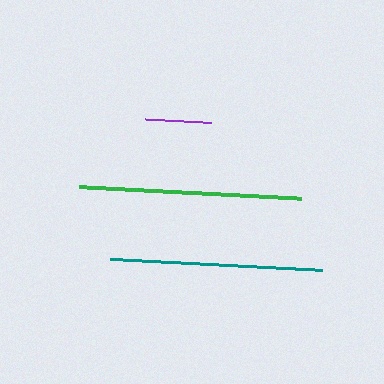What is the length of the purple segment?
The purple segment is approximately 65 pixels long.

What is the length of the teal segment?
The teal segment is approximately 212 pixels long.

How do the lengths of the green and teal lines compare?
The green and teal lines are approximately the same length.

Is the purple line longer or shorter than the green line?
The green line is longer than the purple line.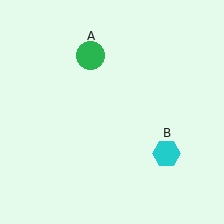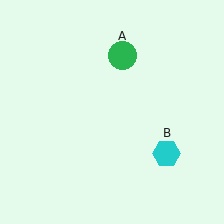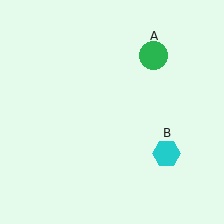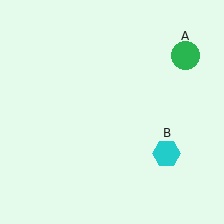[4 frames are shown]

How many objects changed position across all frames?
1 object changed position: green circle (object A).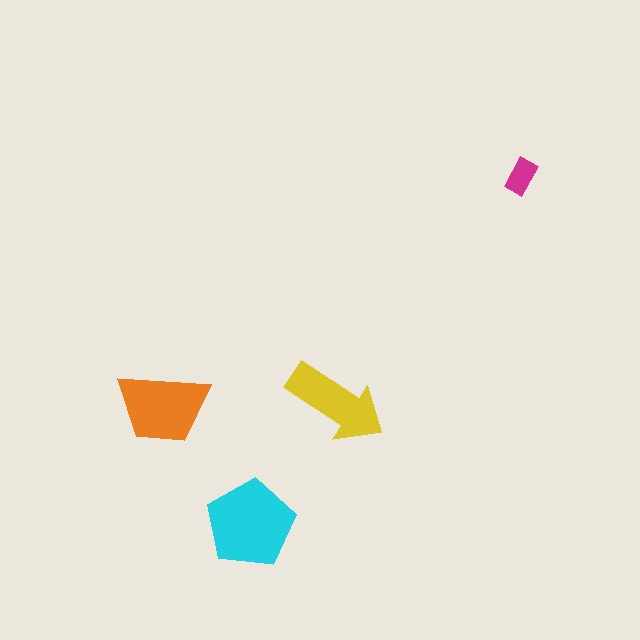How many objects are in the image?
There are 4 objects in the image.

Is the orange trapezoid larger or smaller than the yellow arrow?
Larger.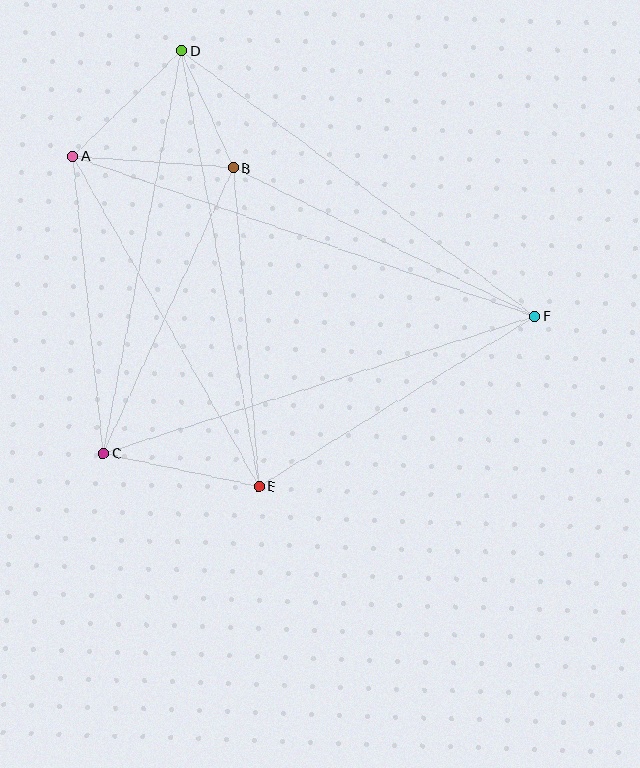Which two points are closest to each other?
Points B and D are closest to each other.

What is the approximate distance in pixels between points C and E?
The distance between C and E is approximately 159 pixels.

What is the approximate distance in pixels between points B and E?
The distance between B and E is approximately 320 pixels.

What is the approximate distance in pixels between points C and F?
The distance between C and F is approximately 453 pixels.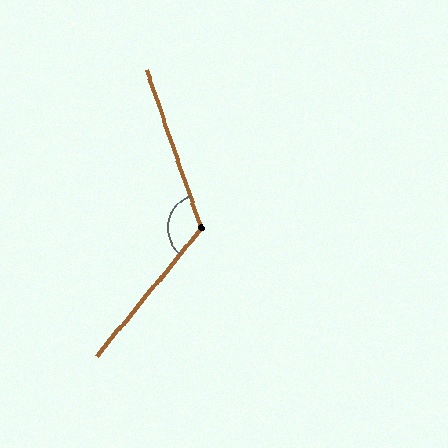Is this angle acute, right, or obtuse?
It is obtuse.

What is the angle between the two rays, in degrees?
Approximately 122 degrees.